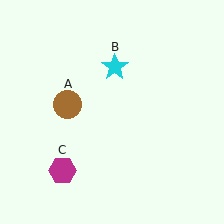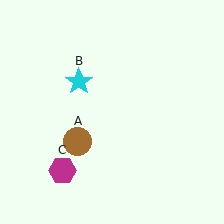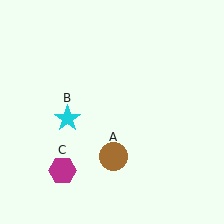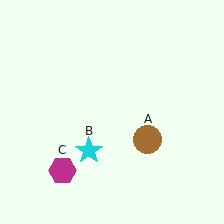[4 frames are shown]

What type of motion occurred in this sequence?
The brown circle (object A), cyan star (object B) rotated counterclockwise around the center of the scene.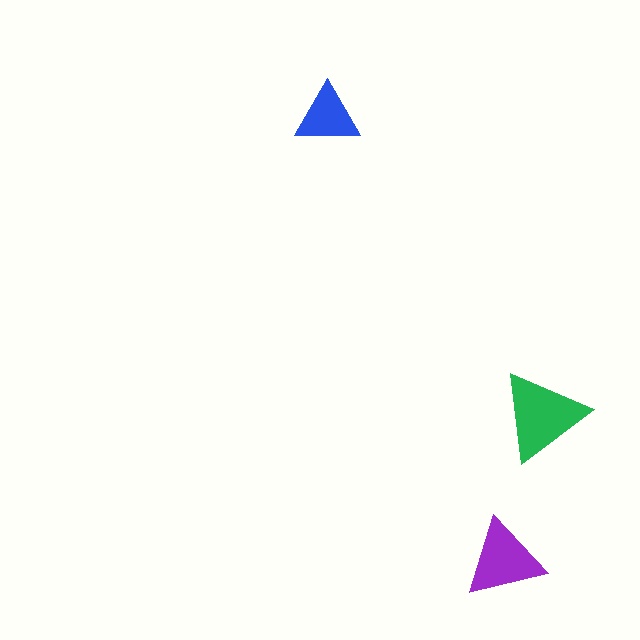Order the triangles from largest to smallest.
the green one, the purple one, the blue one.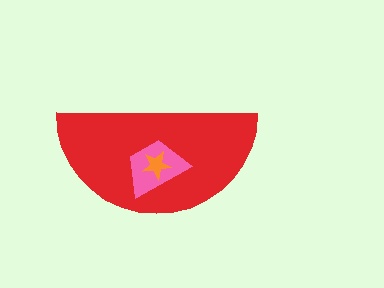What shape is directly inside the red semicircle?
The pink trapezoid.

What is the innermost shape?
The orange star.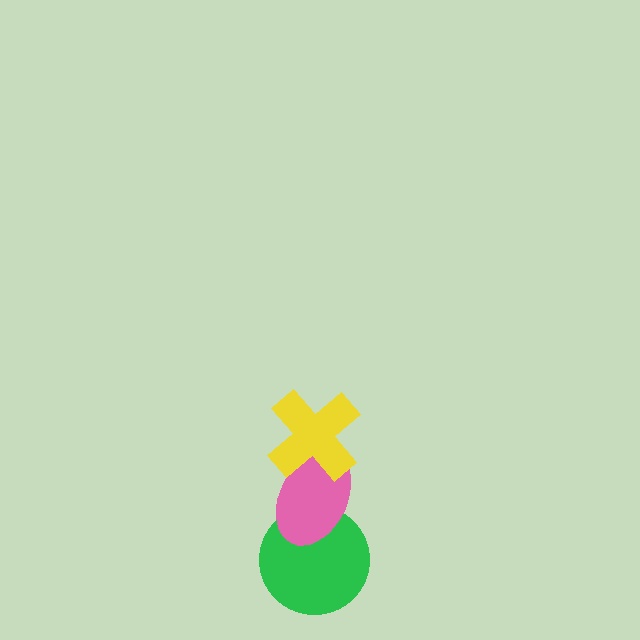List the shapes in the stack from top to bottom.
From top to bottom: the yellow cross, the pink ellipse, the green circle.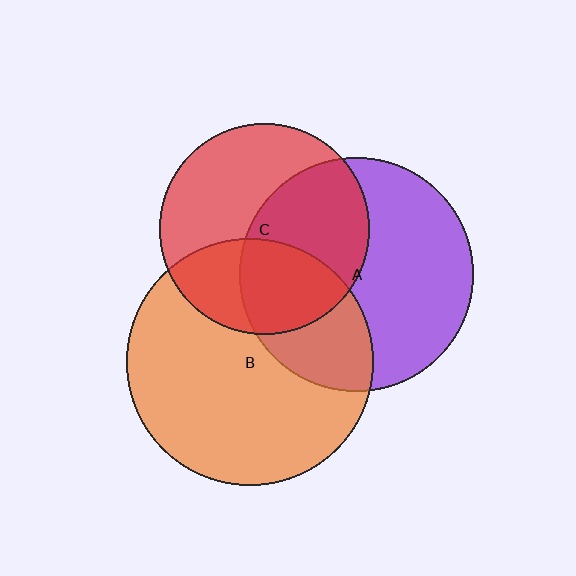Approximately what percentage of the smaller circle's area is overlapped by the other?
Approximately 35%.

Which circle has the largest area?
Circle B (orange).